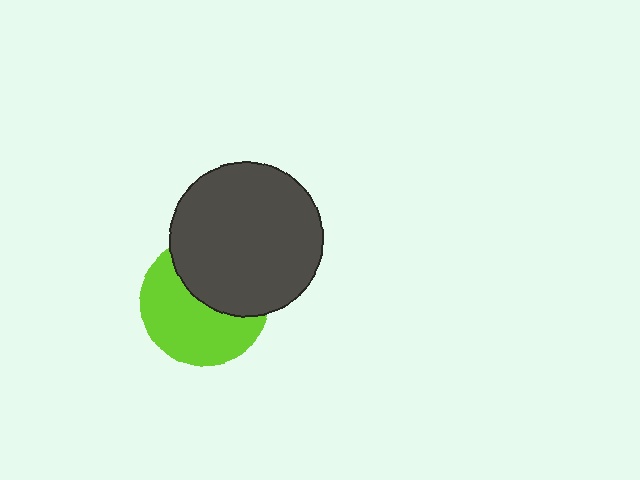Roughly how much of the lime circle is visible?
About half of it is visible (roughly 57%).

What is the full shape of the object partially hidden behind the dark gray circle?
The partially hidden object is a lime circle.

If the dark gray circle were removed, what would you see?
You would see the complete lime circle.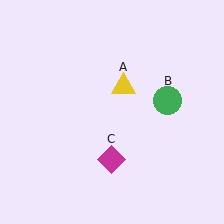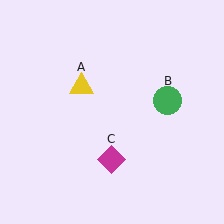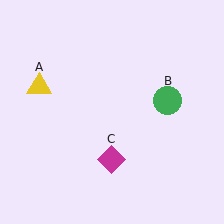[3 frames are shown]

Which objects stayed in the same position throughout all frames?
Green circle (object B) and magenta diamond (object C) remained stationary.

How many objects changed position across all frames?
1 object changed position: yellow triangle (object A).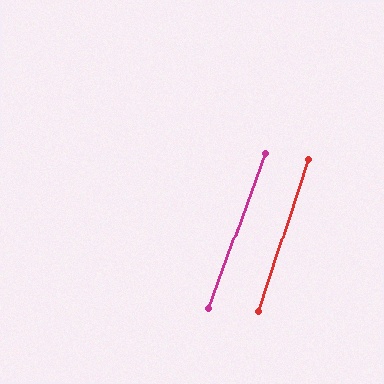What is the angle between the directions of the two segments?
Approximately 2 degrees.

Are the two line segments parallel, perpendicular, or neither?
Parallel — their directions differ by only 2.0°.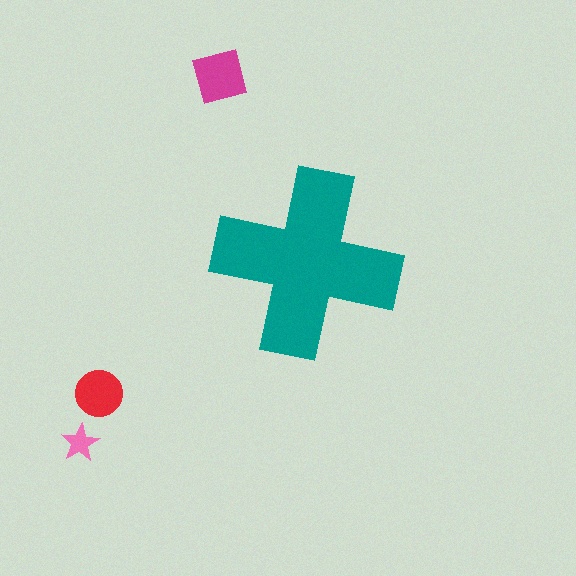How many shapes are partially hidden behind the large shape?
0 shapes are partially hidden.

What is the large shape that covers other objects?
A teal cross.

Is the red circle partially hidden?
No, the red circle is fully visible.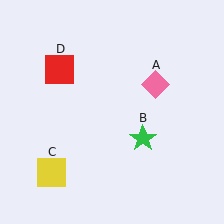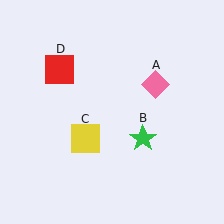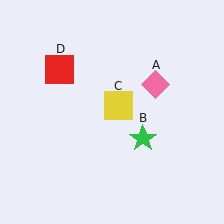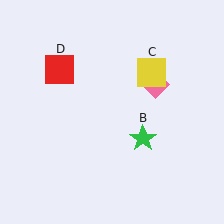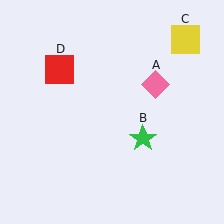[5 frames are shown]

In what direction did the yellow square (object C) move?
The yellow square (object C) moved up and to the right.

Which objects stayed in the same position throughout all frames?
Pink diamond (object A) and green star (object B) and red square (object D) remained stationary.